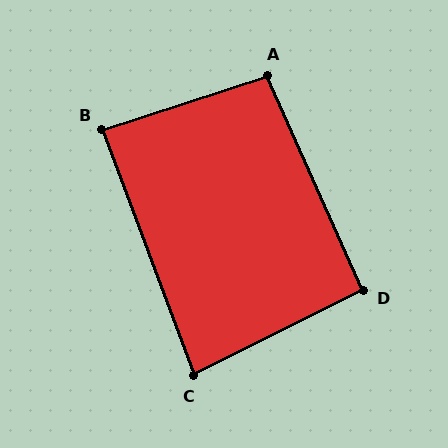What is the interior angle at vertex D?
Approximately 92 degrees (approximately right).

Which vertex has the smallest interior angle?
C, at approximately 84 degrees.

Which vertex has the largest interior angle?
A, at approximately 96 degrees.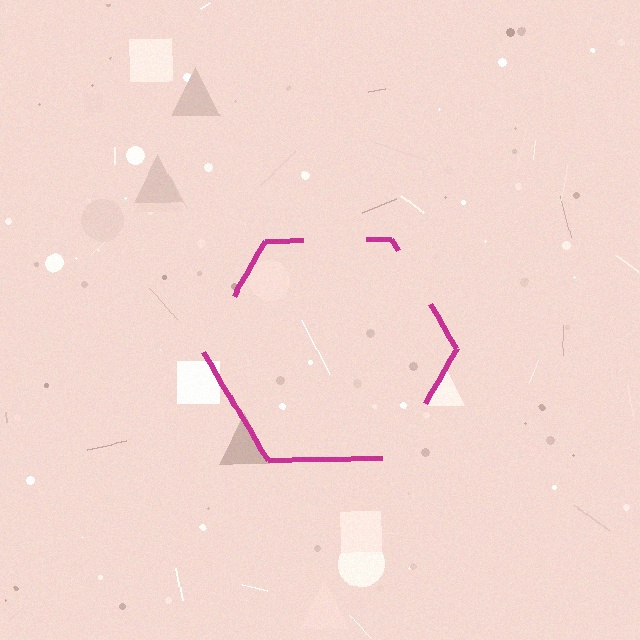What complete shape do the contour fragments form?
The contour fragments form a hexagon.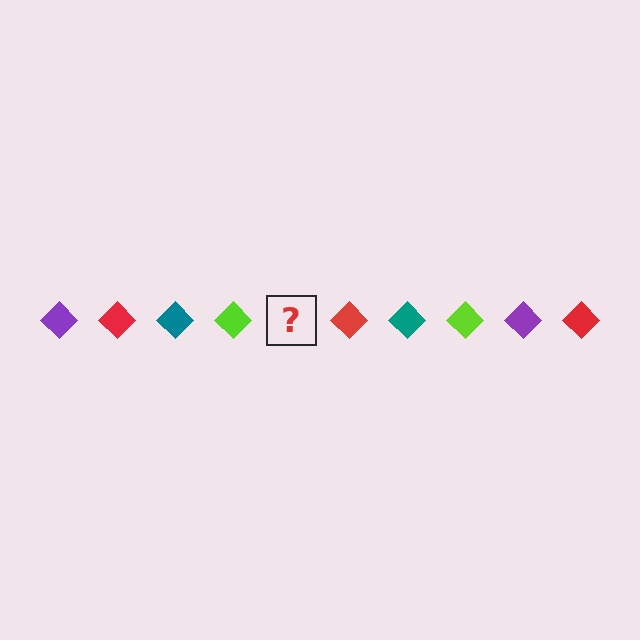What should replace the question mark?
The question mark should be replaced with a purple diamond.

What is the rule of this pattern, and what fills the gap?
The rule is that the pattern cycles through purple, red, teal, lime diamonds. The gap should be filled with a purple diamond.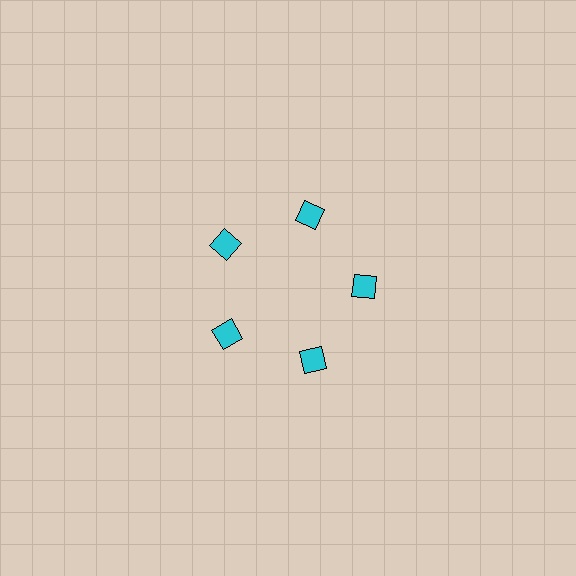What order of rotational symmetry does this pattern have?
This pattern has 5-fold rotational symmetry.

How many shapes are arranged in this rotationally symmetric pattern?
There are 5 shapes, arranged in 5 groups of 1.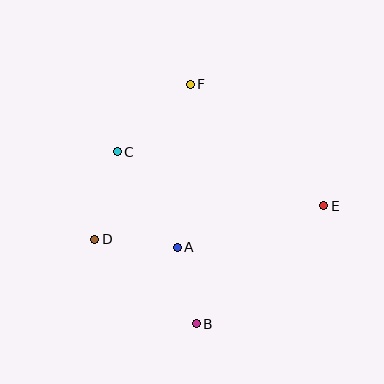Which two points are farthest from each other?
Points B and F are farthest from each other.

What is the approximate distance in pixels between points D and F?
The distance between D and F is approximately 182 pixels.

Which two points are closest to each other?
Points A and B are closest to each other.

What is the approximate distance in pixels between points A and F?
The distance between A and F is approximately 164 pixels.